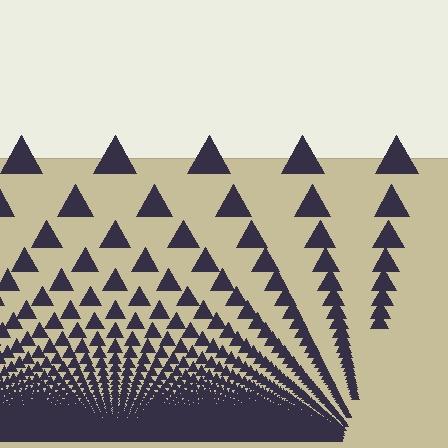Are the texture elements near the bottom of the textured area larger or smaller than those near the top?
Smaller. The gradient is inverted — elements near the bottom are smaller and denser.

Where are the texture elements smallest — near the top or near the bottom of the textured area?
Near the bottom.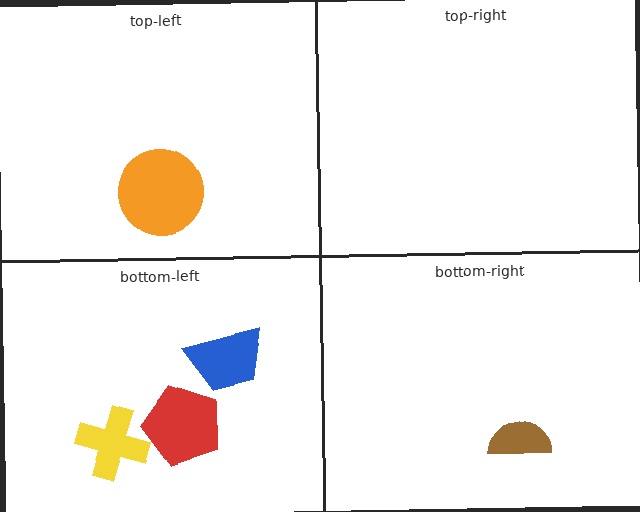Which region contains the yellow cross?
The bottom-left region.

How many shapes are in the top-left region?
1.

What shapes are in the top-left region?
The orange circle.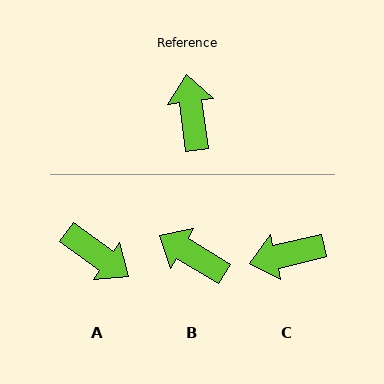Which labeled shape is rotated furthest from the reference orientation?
A, about 133 degrees away.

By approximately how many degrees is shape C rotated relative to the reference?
Approximately 96 degrees counter-clockwise.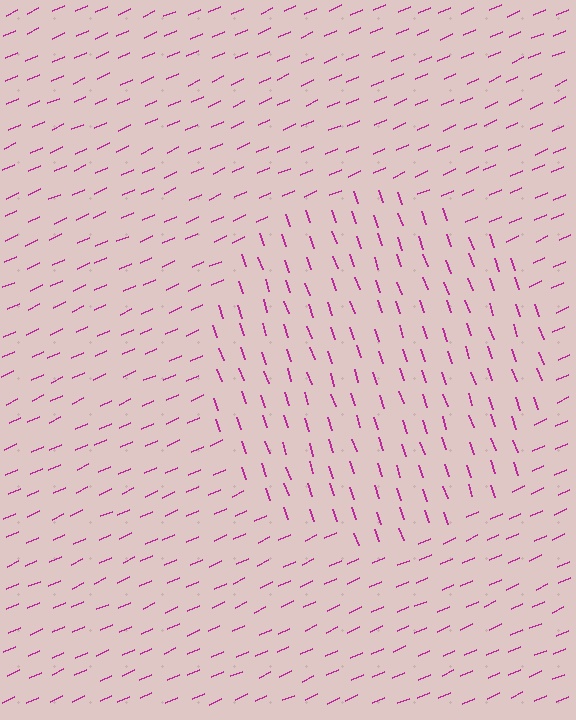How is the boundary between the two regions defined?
The boundary is defined purely by a change in line orientation (approximately 85 degrees difference). All lines are the same color and thickness.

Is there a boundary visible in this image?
Yes, there is a texture boundary formed by a change in line orientation.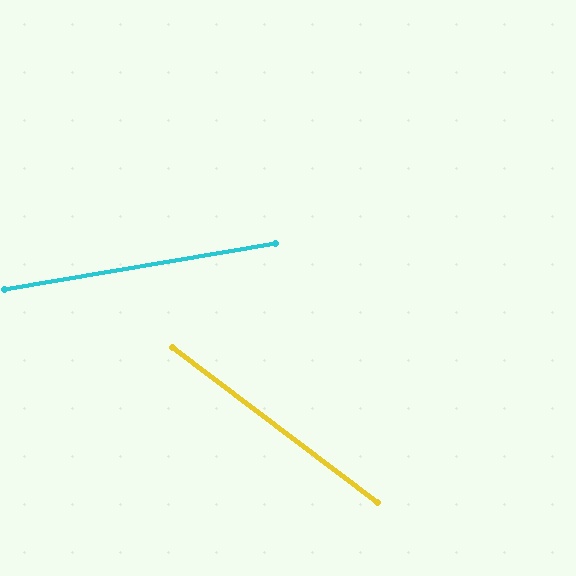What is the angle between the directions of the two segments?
Approximately 47 degrees.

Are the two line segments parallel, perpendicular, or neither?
Neither parallel nor perpendicular — they differ by about 47°.